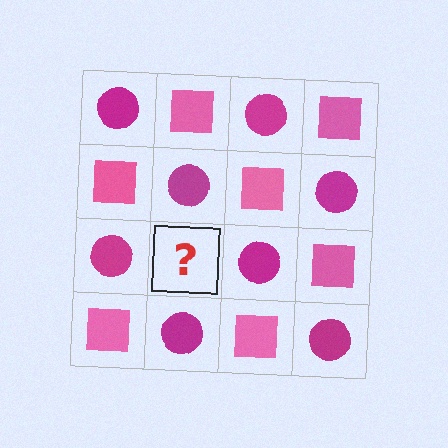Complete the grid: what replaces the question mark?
The question mark should be replaced with a pink square.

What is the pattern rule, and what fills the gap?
The rule is that it alternates magenta circle and pink square in a checkerboard pattern. The gap should be filled with a pink square.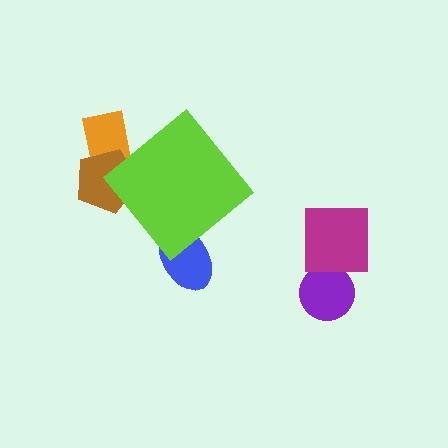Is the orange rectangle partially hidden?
Yes, the orange rectangle is partially hidden behind the lime diamond.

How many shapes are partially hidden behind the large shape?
3 shapes are partially hidden.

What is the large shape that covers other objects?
A lime diamond.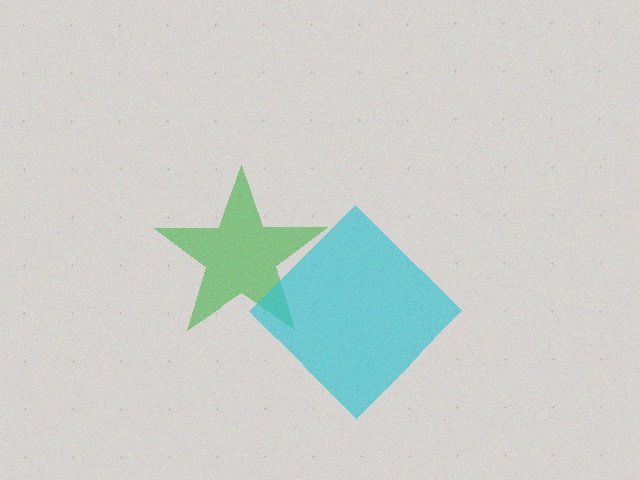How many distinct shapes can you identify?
There are 2 distinct shapes: a green star, a cyan diamond.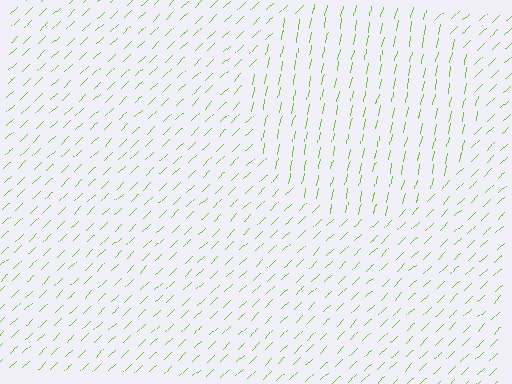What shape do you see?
I see a circle.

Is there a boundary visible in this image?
Yes, there is a texture boundary formed by a change in line orientation.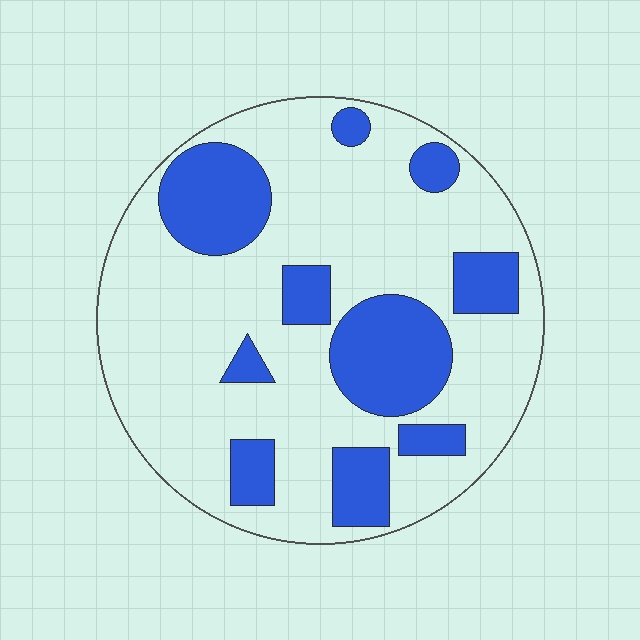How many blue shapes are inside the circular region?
10.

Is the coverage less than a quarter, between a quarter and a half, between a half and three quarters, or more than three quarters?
Between a quarter and a half.